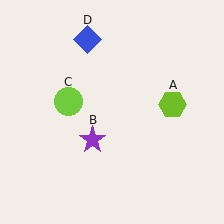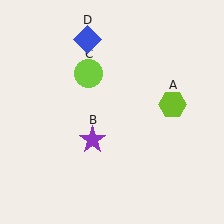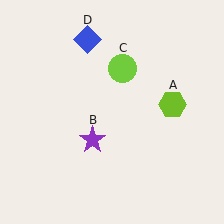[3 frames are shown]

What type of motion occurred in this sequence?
The lime circle (object C) rotated clockwise around the center of the scene.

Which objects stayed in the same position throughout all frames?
Lime hexagon (object A) and purple star (object B) and blue diamond (object D) remained stationary.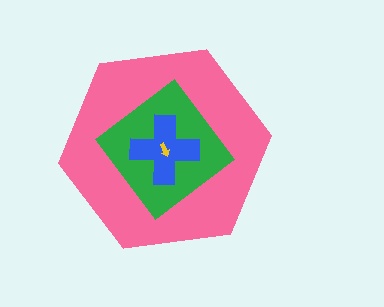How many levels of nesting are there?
4.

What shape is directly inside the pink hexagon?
The green diamond.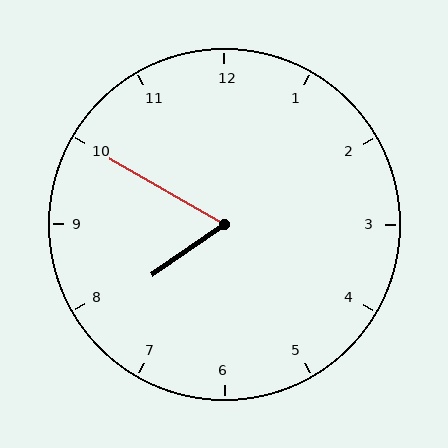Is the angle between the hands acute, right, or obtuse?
It is acute.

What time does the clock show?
7:50.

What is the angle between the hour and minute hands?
Approximately 65 degrees.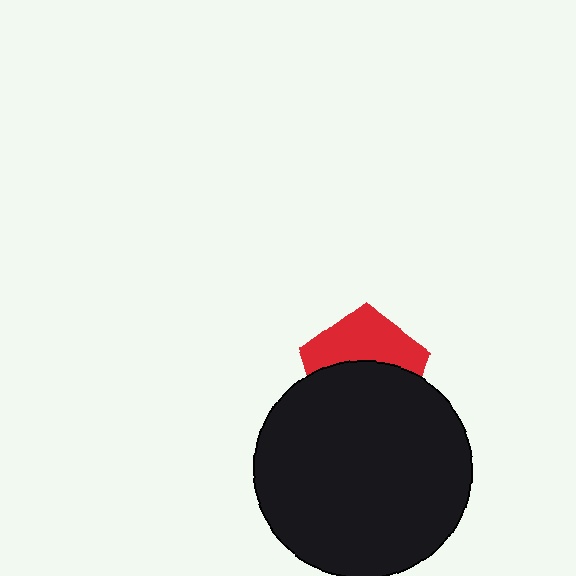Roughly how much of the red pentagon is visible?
A small part of it is visible (roughly 44%).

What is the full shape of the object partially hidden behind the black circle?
The partially hidden object is a red pentagon.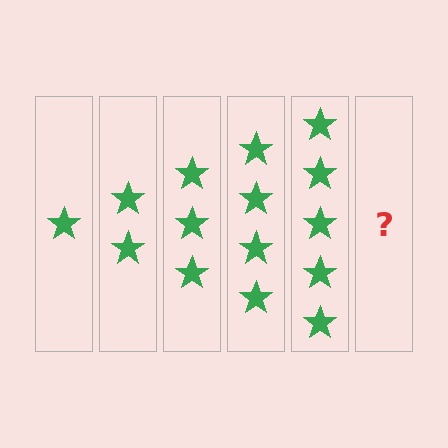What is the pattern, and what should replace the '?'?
The pattern is that each step adds one more star. The '?' should be 6 stars.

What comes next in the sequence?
The next element should be 6 stars.